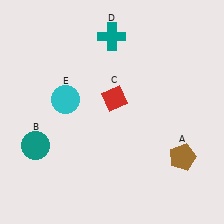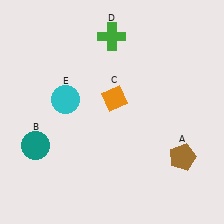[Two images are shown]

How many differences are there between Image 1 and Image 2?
There are 2 differences between the two images.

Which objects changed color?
C changed from red to orange. D changed from teal to green.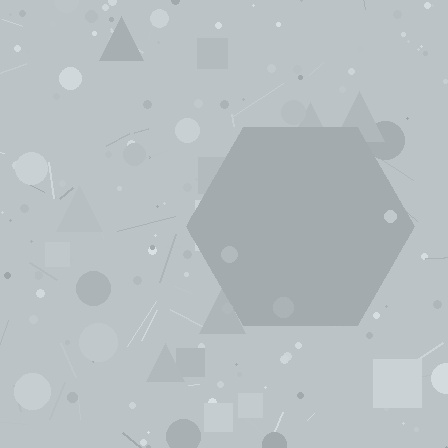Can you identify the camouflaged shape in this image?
The camouflaged shape is a hexagon.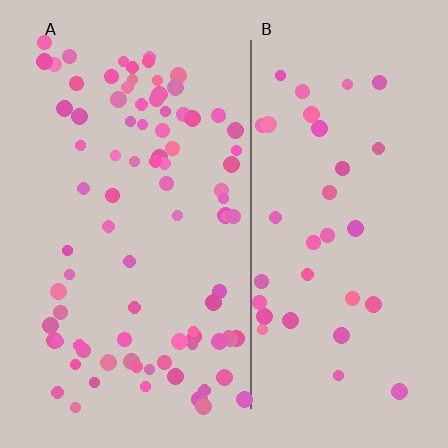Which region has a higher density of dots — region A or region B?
A (the left).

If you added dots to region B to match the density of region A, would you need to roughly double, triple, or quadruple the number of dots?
Approximately double.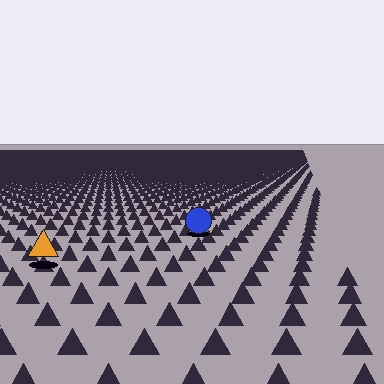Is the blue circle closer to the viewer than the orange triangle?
No. The orange triangle is closer — you can tell from the texture gradient: the ground texture is coarser near it.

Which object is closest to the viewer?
The orange triangle is closest. The texture marks near it are larger and more spread out.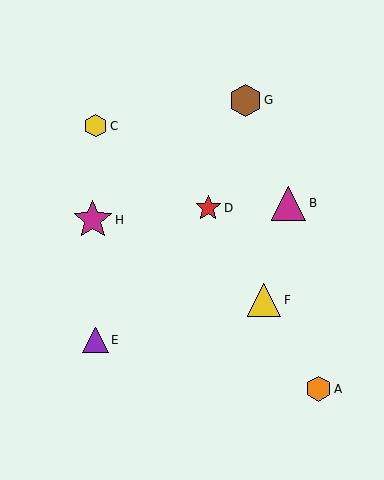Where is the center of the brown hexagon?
The center of the brown hexagon is at (245, 100).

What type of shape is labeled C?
Shape C is a yellow hexagon.